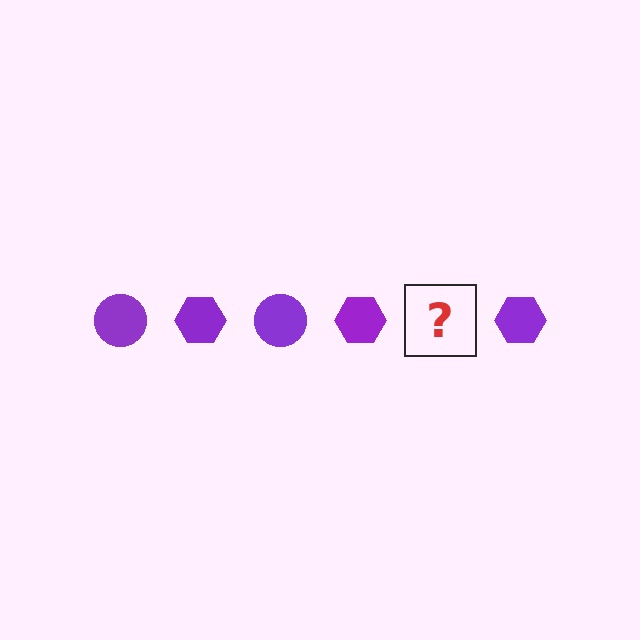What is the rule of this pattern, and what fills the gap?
The rule is that the pattern cycles through circle, hexagon shapes in purple. The gap should be filled with a purple circle.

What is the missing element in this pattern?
The missing element is a purple circle.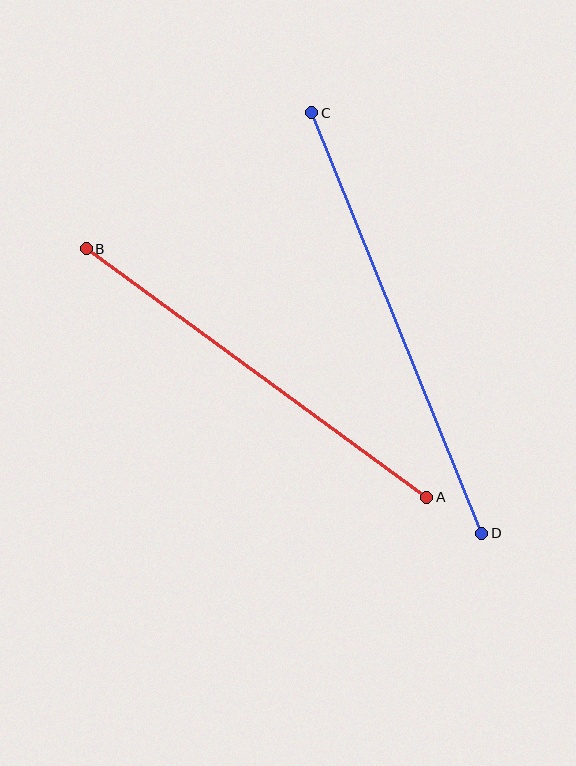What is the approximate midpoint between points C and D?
The midpoint is at approximately (397, 323) pixels.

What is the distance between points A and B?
The distance is approximately 422 pixels.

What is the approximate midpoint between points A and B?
The midpoint is at approximately (256, 373) pixels.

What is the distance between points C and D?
The distance is approximately 454 pixels.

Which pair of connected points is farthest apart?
Points C and D are farthest apart.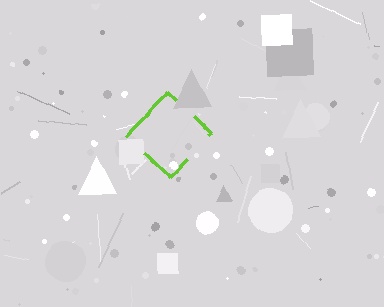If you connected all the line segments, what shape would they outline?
They would outline a diamond.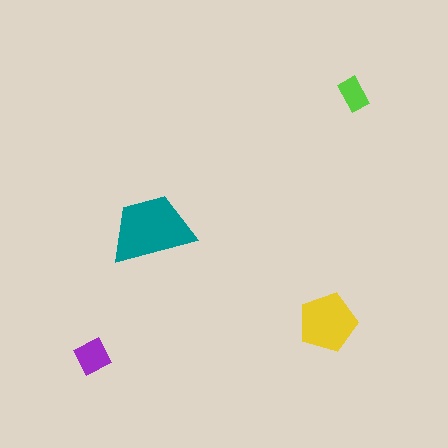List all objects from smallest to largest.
The lime rectangle, the purple diamond, the yellow pentagon, the teal trapezoid.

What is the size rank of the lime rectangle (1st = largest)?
4th.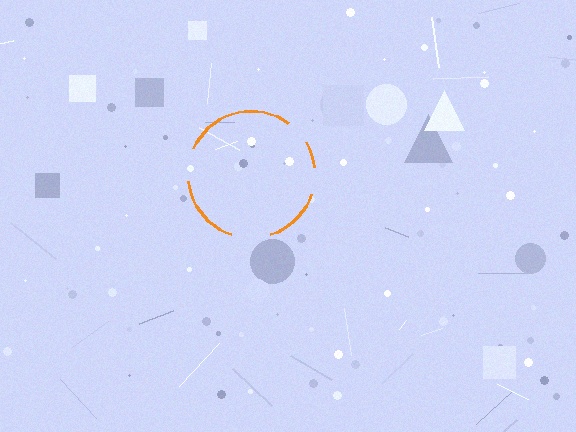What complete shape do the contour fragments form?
The contour fragments form a circle.